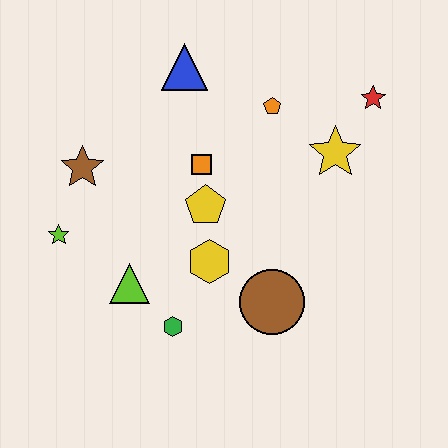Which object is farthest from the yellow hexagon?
The red star is farthest from the yellow hexagon.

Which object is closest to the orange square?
The yellow pentagon is closest to the orange square.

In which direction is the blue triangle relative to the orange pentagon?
The blue triangle is to the left of the orange pentagon.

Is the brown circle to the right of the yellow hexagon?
Yes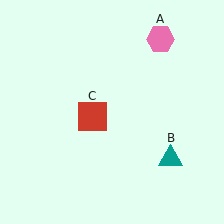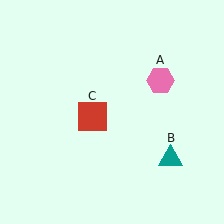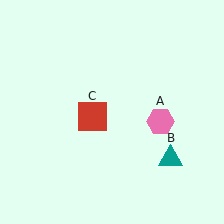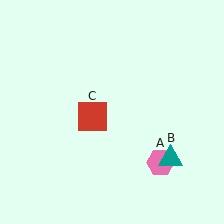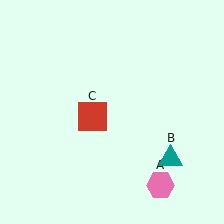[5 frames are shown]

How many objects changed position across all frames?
1 object changed position: pink hexagon (object A).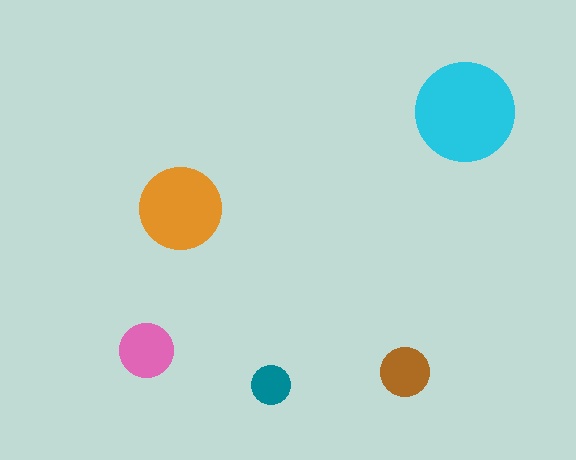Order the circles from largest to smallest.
the cyan one, the orange one, the pink one, the brown one, the teal one.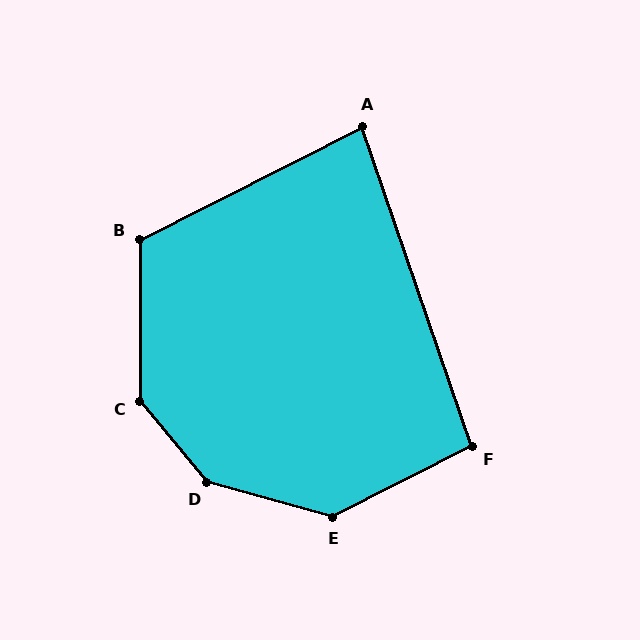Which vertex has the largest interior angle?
D, at approximately 145 degrees.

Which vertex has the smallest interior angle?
A, at approximately 82 degrees.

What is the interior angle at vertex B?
Approximately 117 degrees (obtuse).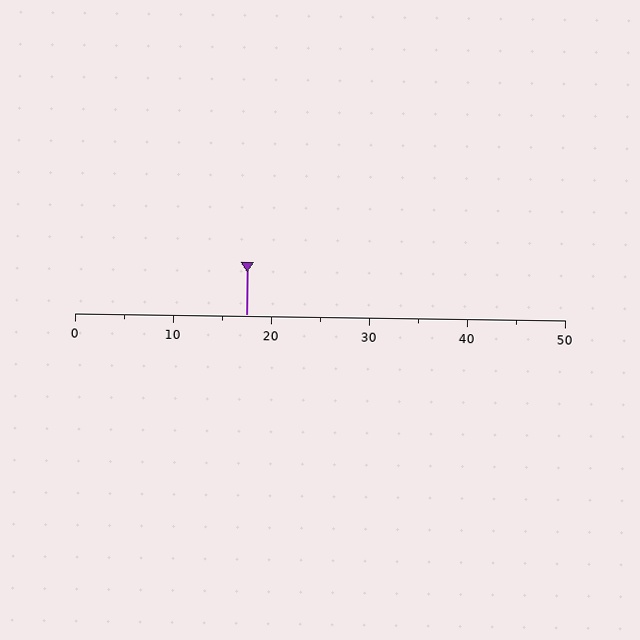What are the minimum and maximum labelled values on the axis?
The axis runs from 0 to 50.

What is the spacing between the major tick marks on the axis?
The major ticks are spaced 10 apart.